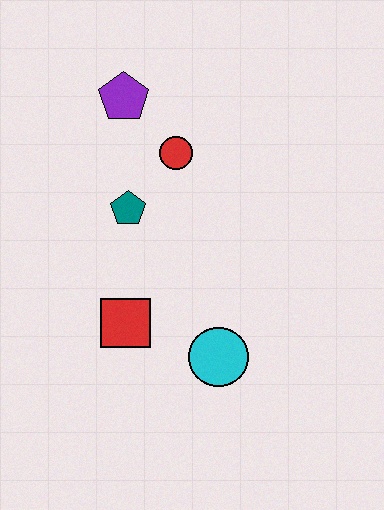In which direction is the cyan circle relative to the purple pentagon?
The cyan circle is below the purple pentagon.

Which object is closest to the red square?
The cyan circle is closest to the red square.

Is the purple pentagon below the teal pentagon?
No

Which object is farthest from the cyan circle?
The purple pentagon is farthest from the cyan circle.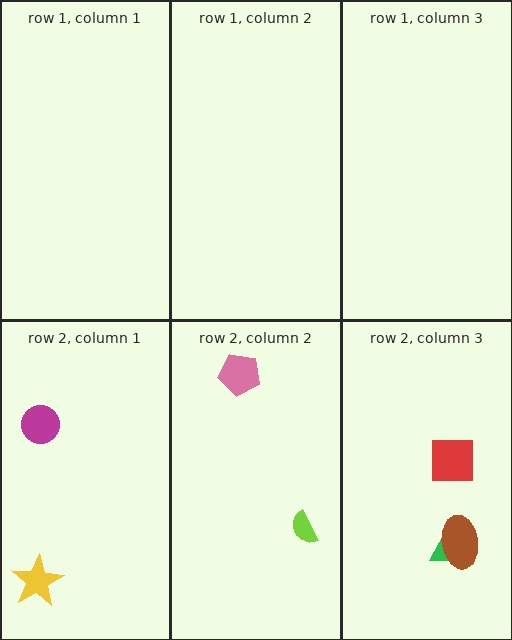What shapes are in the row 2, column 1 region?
The yellow star, the magenta circle.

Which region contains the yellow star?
The row 2, column 1 region.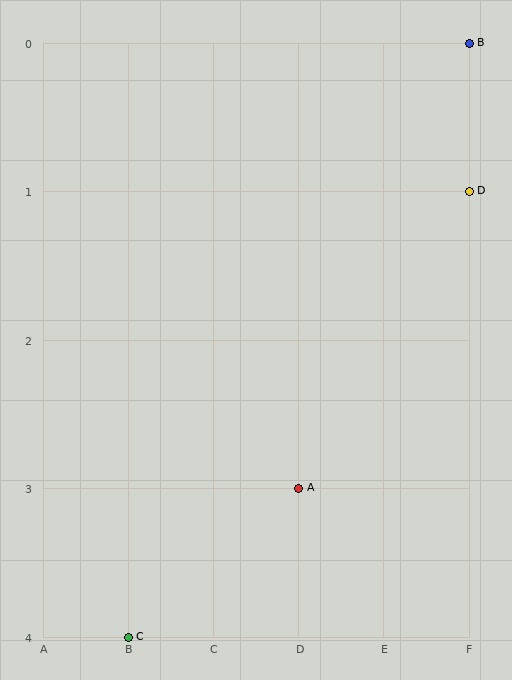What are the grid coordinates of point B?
Point B is at grid coordinates (F, 0).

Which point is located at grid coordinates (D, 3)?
Point A is at (D, 3).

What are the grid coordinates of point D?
Point D is at grid coordinates (F, 1).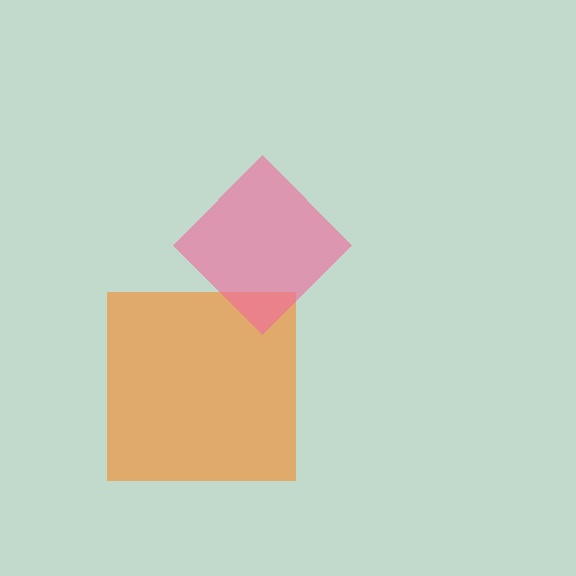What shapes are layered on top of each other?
The layered shapes are: an orange square, a pink diamond.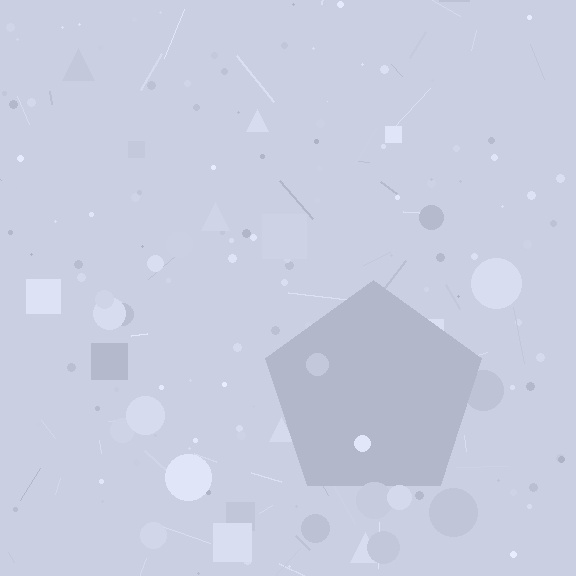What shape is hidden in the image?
A pentagon is hidden in the image.